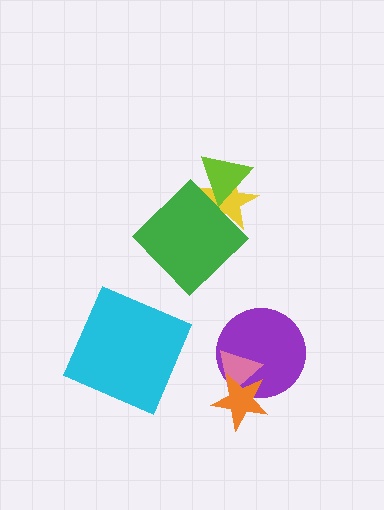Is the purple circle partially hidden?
Yes, it is partially covered by another shape.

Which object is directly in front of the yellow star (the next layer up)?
The lime triangle is directly in front of the yellow star.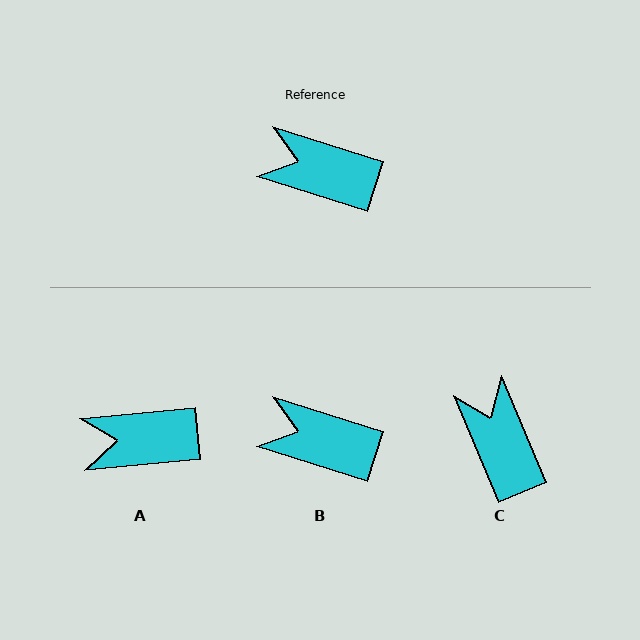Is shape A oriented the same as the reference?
No, it is off by about 23 degrees.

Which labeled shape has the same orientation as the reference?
B.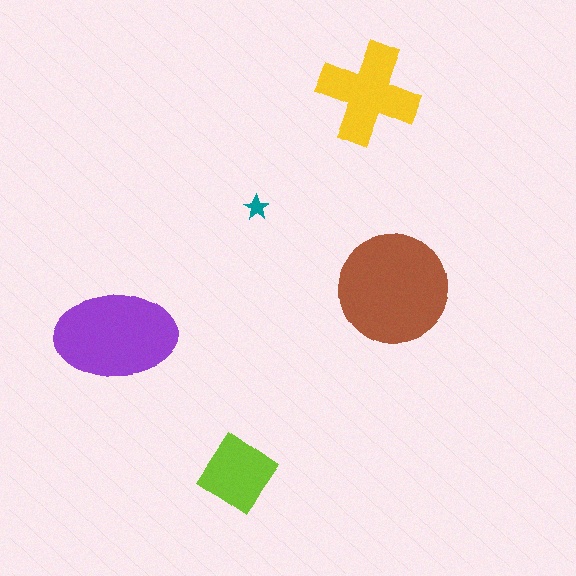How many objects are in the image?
There are 5 objects in the image.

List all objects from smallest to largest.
The teal star, the lime diamond, the yellow cross, the purple ellipse, the brown circle.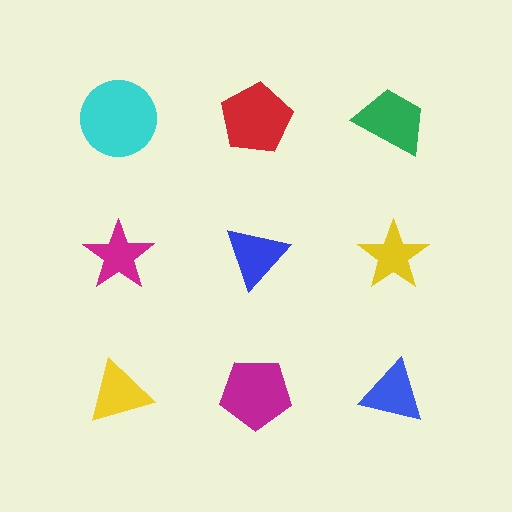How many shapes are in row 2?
3 shapes.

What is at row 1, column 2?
A red pentagon.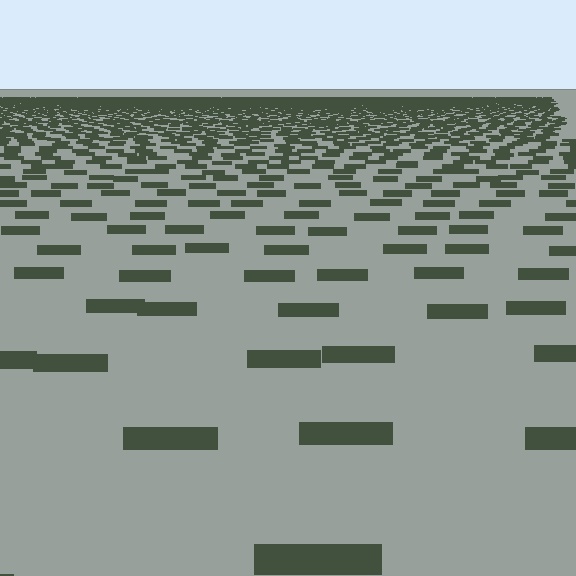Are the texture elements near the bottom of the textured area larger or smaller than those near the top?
Larger. Near the bottom, elements are closer to the viewer and appear at a bigger on-screen size.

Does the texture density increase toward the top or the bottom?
Density increases toward the top.